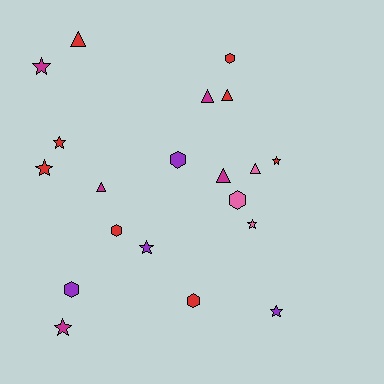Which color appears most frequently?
Red, with 8 objects.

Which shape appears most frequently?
Star, with 8 objects.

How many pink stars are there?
There is 1 pink star.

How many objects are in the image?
There are 20 objects.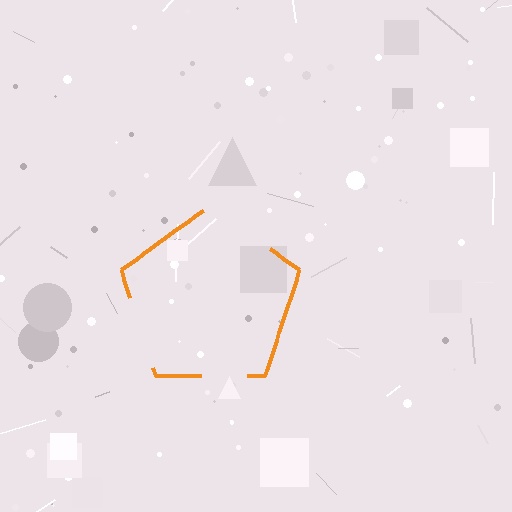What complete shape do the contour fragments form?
The contour fragments form a pentagon.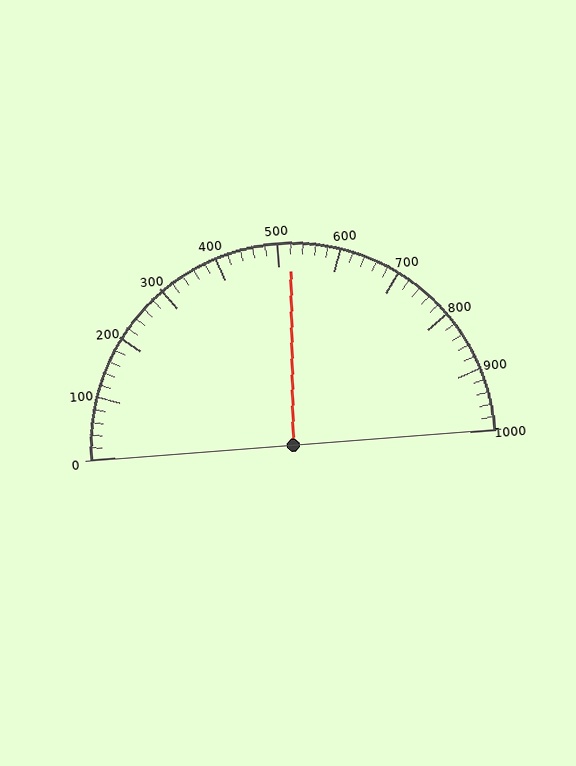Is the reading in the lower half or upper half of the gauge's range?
The reading is in the upper half of the range (0 to 1000).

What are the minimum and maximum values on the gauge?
The gauge ranges from 0 to 1000.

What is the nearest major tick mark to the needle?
The nearest major tick mark is 500.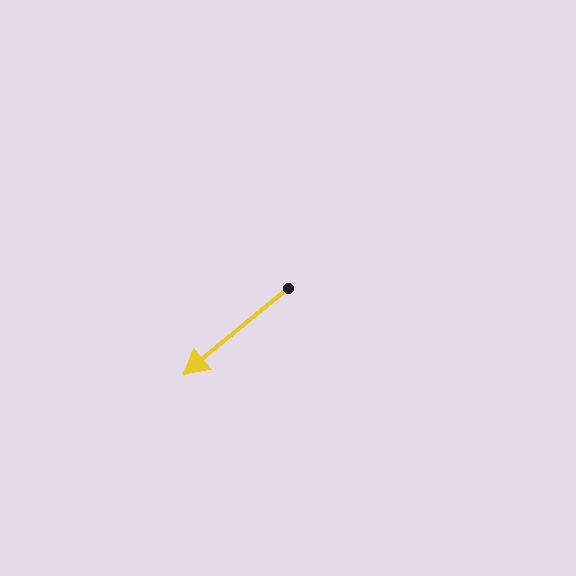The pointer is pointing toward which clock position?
Roughly 8 o'clock.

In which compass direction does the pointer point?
Southwest.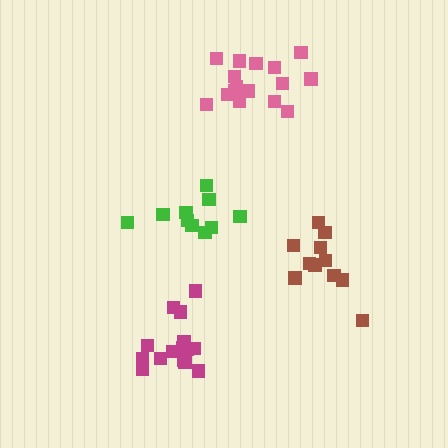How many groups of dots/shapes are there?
There are 4 groups.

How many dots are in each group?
Group 1: 10 dots, Group 2: 15 dots, Group 3: 11 dots, Group 4: 16 dots (52 total).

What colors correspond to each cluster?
The clusters are colored: green, magenta, brown, pink.